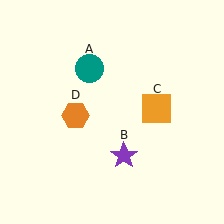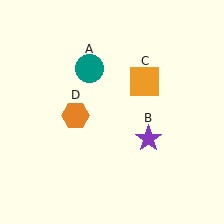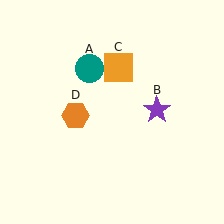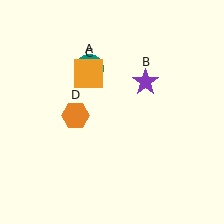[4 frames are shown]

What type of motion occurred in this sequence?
The purple star (object B), orange square (object C) rotated counterclockwise around the center of the scene.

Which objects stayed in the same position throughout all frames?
Teal circle (object A) and orange hexagon (object D) remained stationary.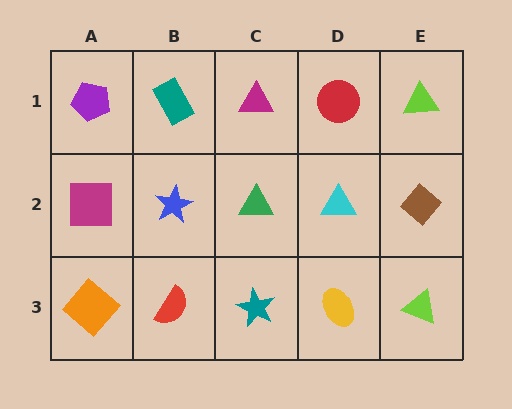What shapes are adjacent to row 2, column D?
A red circle (row 1, column D), a yellow ellipse (row 3, column D), a green triangle (row 2, column C), a brown diamond (row 2, column E).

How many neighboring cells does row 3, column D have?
3.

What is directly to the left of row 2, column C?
A blue star.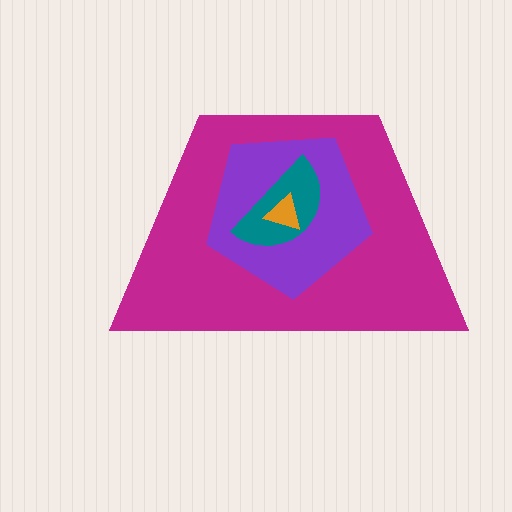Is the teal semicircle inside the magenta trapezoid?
Yes.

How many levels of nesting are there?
4.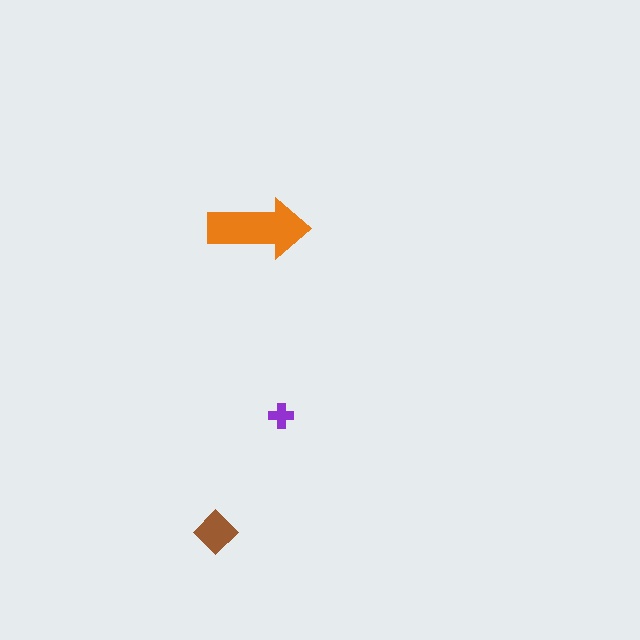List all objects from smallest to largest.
The purple cross, the brown diamond, the orange arrow.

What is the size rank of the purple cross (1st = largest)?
3rd.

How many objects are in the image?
There are 3 objects in the image.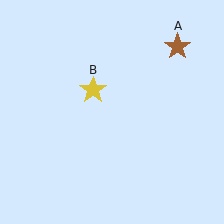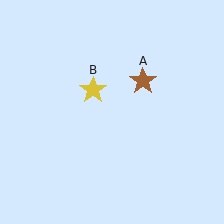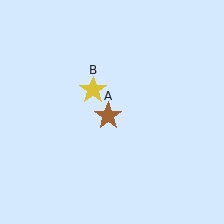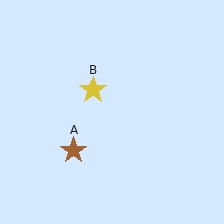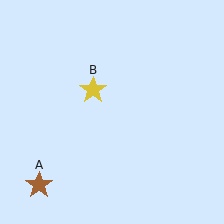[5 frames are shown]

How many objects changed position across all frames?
1 object changed position: brown star (object A).